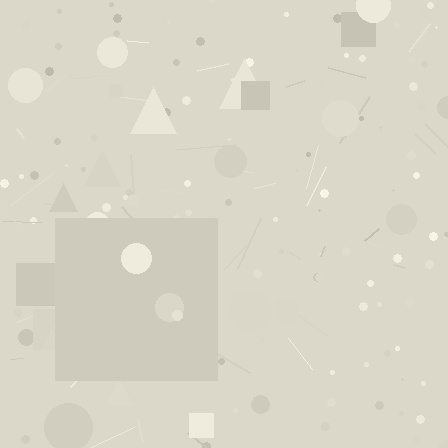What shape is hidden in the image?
A square is hidden in the image.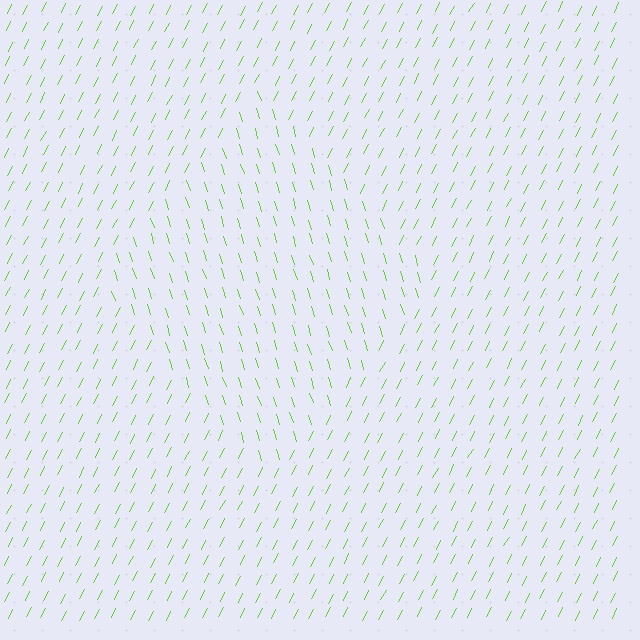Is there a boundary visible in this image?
Yes, there is a texture boundary formed by a change in line orientation.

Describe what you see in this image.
The image is filled with small lime line segments. A diamond region in the image has lines oriented differently from the surrounding lines, creating a visible texture boundary.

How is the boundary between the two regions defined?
The boundary is defined purely by a change in line orientation (approximately 45 degrees difference). All lines are the same color and thickness.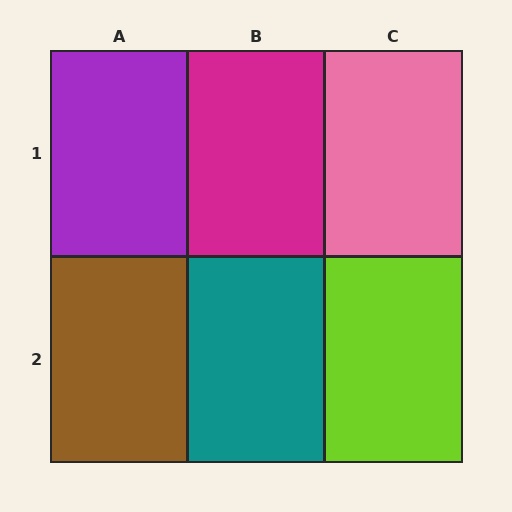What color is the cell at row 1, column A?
Purple.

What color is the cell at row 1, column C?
Pink.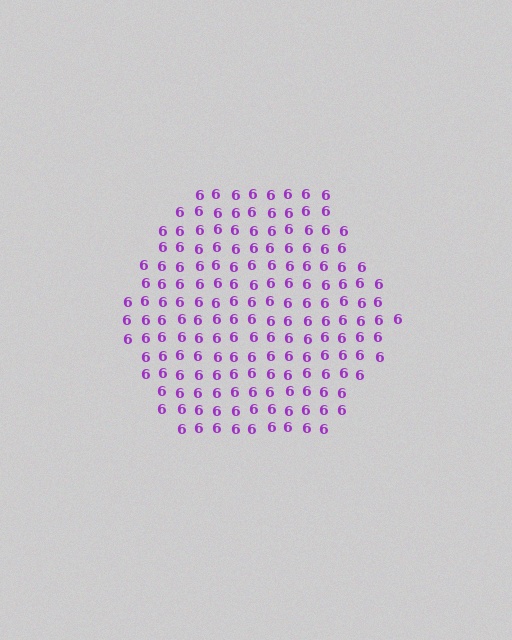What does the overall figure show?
The overall figure shows a hexagon.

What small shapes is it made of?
It is made of small digit 6's.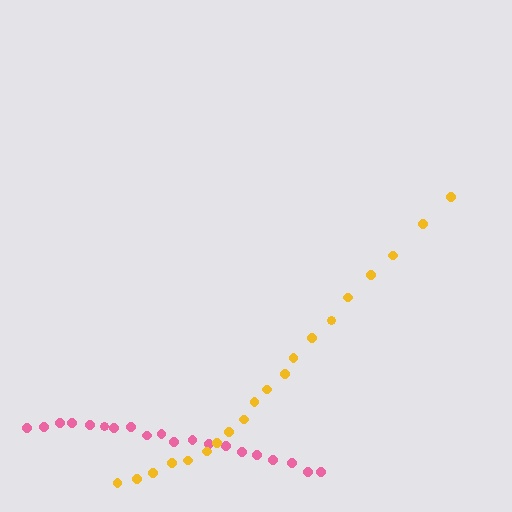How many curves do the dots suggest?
There are 2 distinct paths.